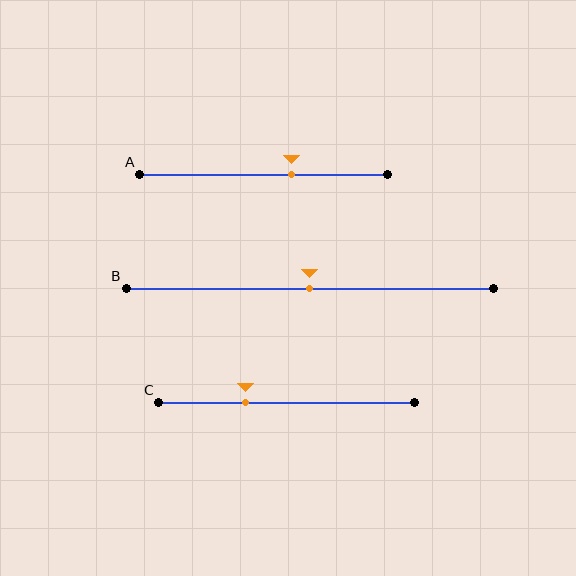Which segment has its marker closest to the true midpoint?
Segment B has its marker closest to the true midpoint.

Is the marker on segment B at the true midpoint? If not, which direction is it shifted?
Yes, the marker on segment B is at the true midpoint.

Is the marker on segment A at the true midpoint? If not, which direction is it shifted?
No, the marker on segment A is shifted to the right by about 11% of the segment length.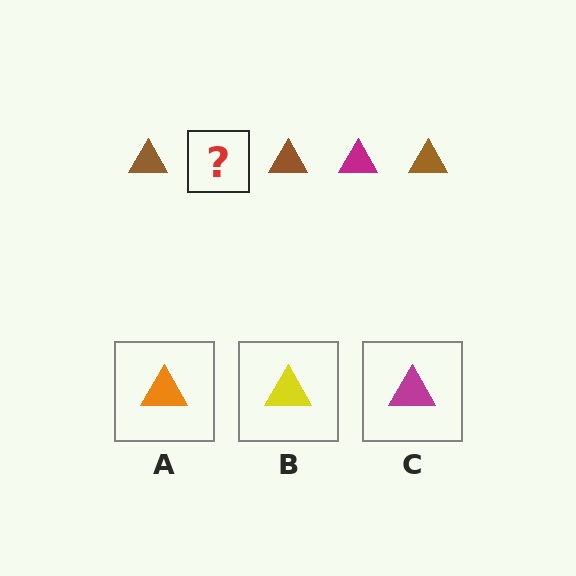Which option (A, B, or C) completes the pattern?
C.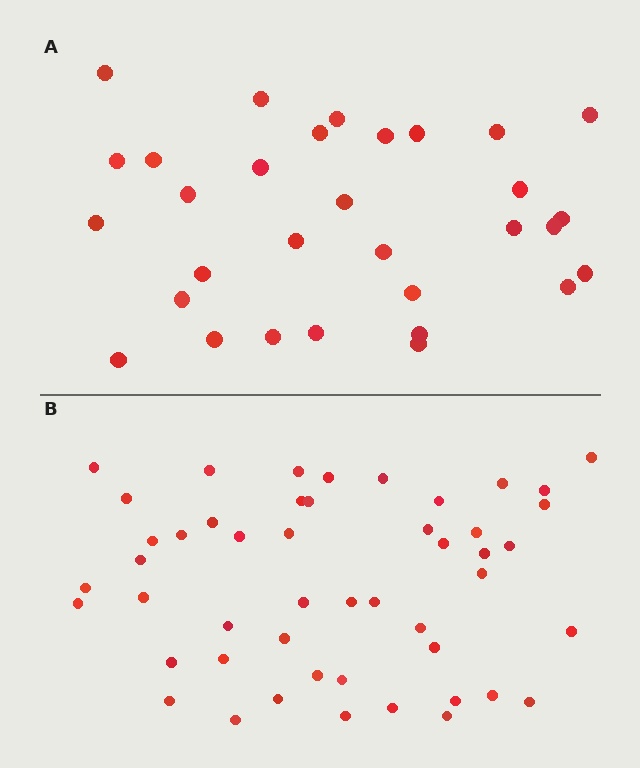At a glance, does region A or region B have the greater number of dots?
Region B (the bottom region) has more dots.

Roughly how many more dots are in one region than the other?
Region B has approximately 20 more dots than region A.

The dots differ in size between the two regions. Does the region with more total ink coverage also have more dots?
No. Region A has more total ink coverage because its dots are larger, but region B actually contains more individual dots. Total area can be misleading — the number of items is what matters here.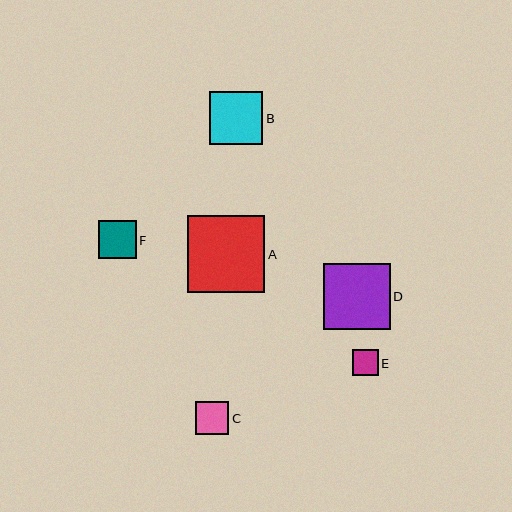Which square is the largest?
Square A is the largest with a size of approximately 77 pixels.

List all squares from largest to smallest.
From largest to smallest: A, D, B, F, C, E.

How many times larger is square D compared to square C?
Square D is approximately 2.0 times the size of square C.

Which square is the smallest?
Square E is the smallest with a size of approximately 26 pixels.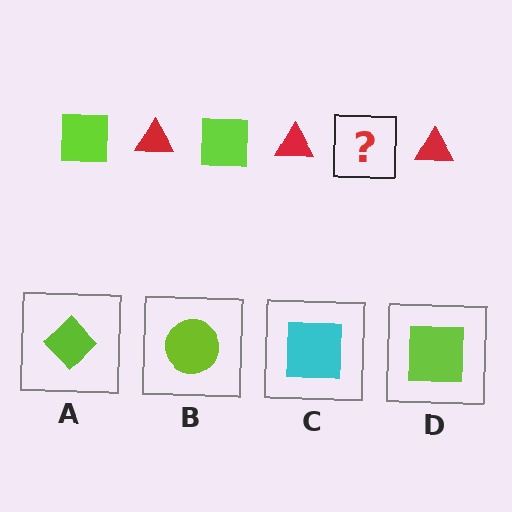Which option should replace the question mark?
Option D.